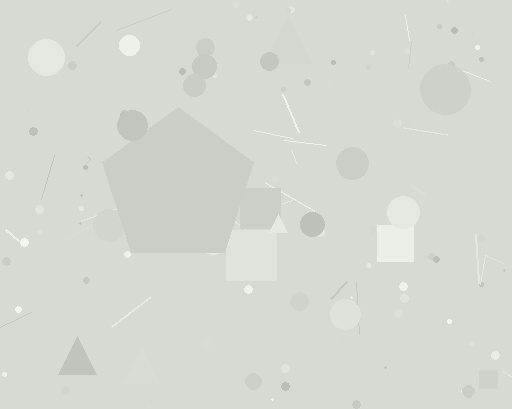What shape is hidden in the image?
A pentagon is hidden in the image.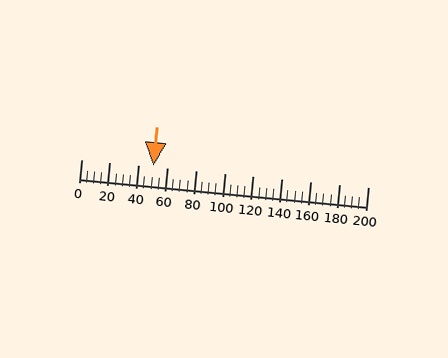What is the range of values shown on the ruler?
The ruler shows values from 0 to 200.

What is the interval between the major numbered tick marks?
The major tick marks are spaced 20 units apart.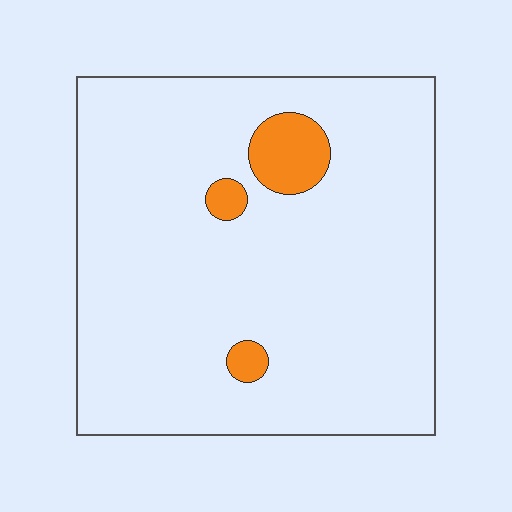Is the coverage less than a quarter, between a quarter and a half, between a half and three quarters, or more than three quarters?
Less than a quarter.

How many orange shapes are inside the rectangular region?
3.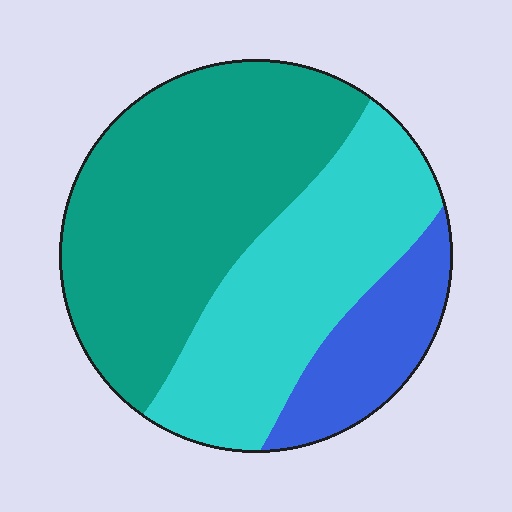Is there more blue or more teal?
Teal.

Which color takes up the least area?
Blue, at roughly 15%.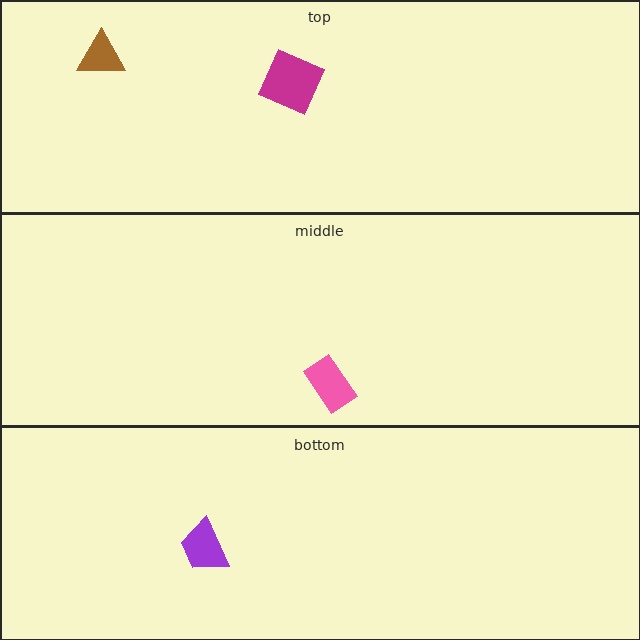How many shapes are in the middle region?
1.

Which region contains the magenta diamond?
The top region.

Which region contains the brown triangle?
The top region.